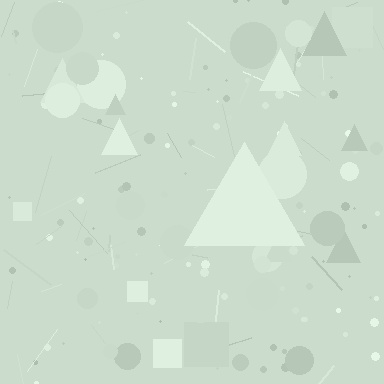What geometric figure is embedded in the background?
A triangle is embedded in the background.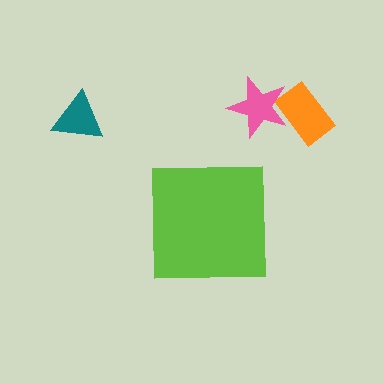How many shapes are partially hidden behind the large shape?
0 shapes are partially hidden.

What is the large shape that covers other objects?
A lime square.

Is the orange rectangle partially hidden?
No, the orange rectangle is fully visible.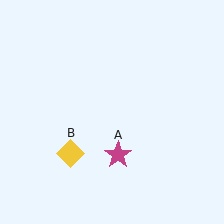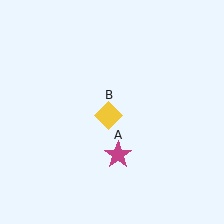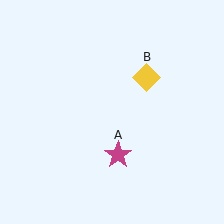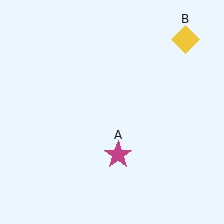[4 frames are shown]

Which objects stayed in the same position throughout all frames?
Magenta star (object A) remained stationary.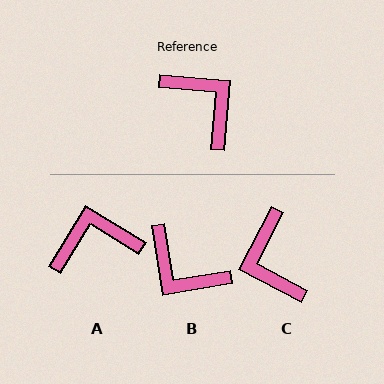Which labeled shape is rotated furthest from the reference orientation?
B, about 166 degrees away.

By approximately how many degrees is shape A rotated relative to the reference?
Approximately 63 degrees counter-clockwise.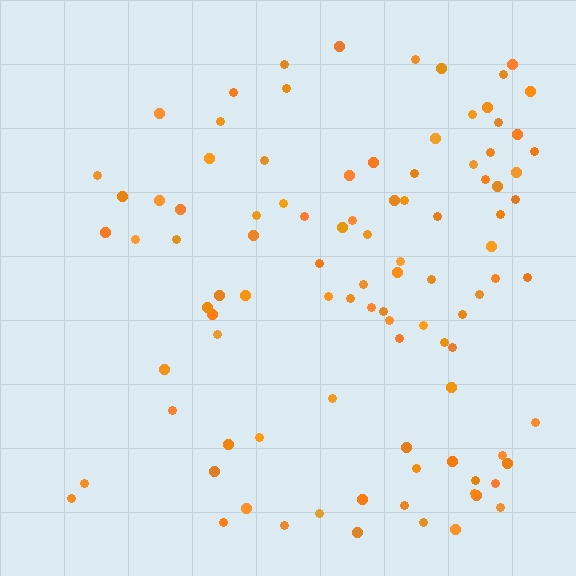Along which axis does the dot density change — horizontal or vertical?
Horizontal.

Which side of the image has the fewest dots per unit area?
The left.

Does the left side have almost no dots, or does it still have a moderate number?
Still a moderate number, just noticeably fewer than the right.